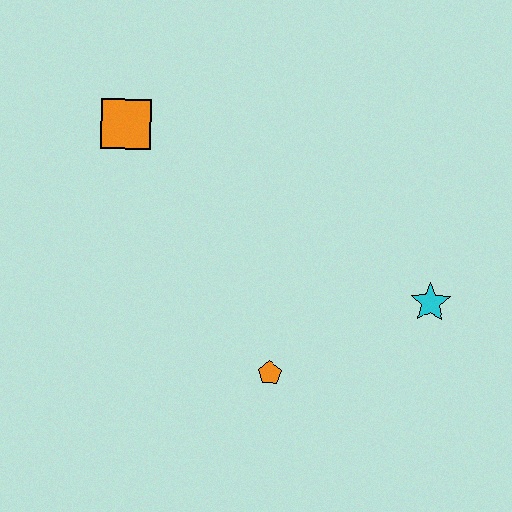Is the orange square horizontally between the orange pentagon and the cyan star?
No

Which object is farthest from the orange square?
The cyan star is farthest from the orange square.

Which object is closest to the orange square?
The orange pentagon is closest to the orange square.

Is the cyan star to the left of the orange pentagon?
No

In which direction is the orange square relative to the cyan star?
The orange square is to the left of the cyan star.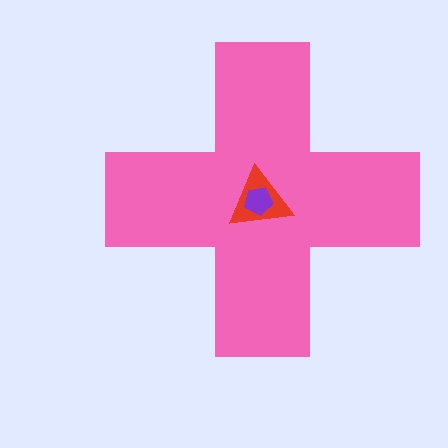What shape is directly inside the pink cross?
The red triangle.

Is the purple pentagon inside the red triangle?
Yes.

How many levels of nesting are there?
3.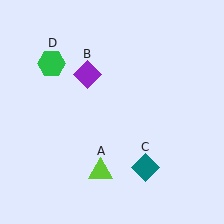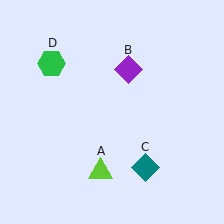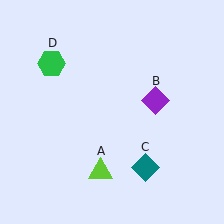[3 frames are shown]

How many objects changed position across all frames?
1 object changed position: purple diamond (object B).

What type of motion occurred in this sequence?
The purple diamond (object B) rotated clockwise around the center of the scene.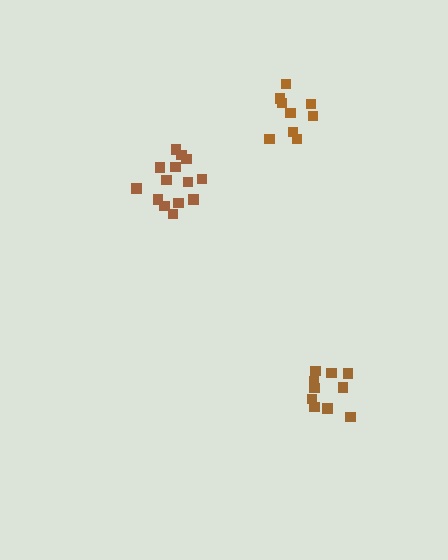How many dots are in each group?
Group 1: 9 dots, Group 2: 14 dots, Group 3: 10 dots (33 total).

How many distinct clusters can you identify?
There are 3 distinct clusters.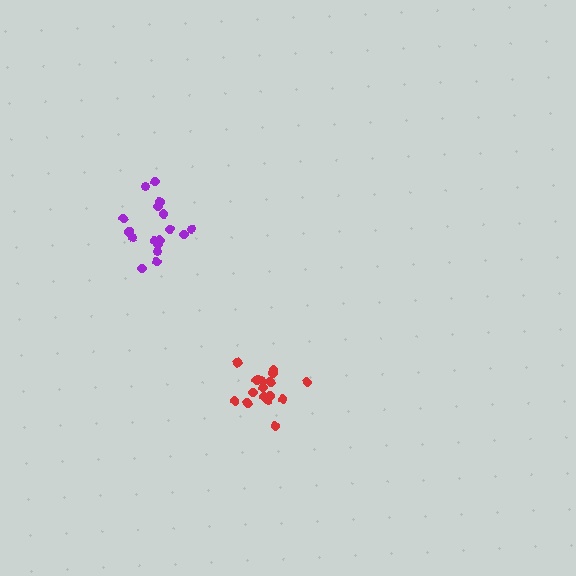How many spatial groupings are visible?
There are 2 spatial groupings.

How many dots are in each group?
Group 1: 17 dots, Group 2: 18 dots (35 total).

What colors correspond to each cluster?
The clusters are colored: purple, red.